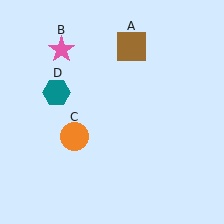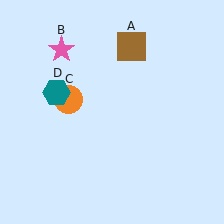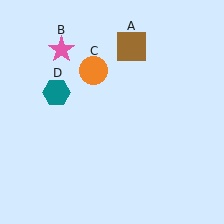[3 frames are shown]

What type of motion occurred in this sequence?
The orange circle (object C) rotated clockwise around the center of the scene.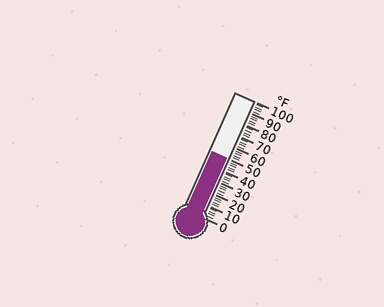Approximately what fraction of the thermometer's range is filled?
The thermometer is filled to approximately 50% of its range.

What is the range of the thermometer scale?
The thermometer scale ranges from 0°F to 100°F.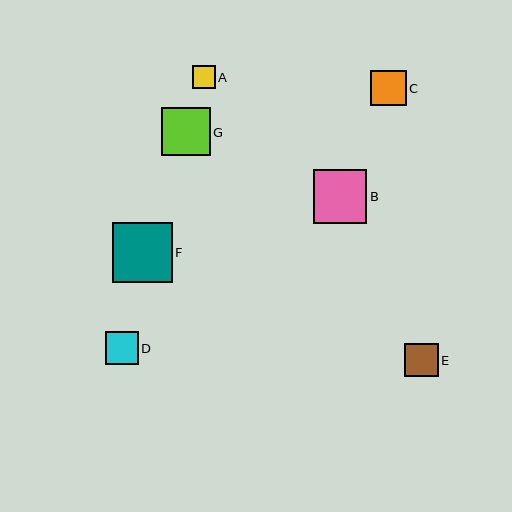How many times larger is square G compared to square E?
Square G is approximately 1.5 times the size of square E.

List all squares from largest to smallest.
From largest to smallest: F, B, G, C, D, E, A.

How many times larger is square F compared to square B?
Square F is approximately 1.1 times the size of square B.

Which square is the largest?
Square F is the largest with a size of approximately 60 pixels.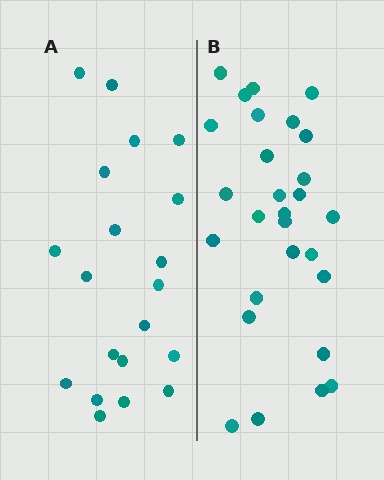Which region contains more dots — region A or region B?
Region B (the right region) has more dots.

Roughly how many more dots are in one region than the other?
Region B has roughly 8 or so more dots than region A.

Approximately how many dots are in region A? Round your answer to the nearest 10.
About 20 dots.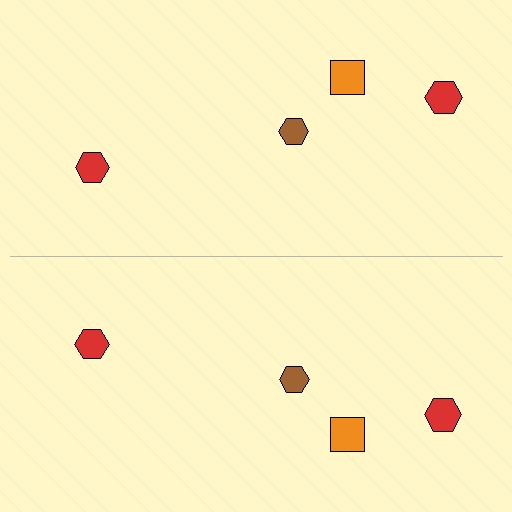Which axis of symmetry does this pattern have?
The pattern has a horizontal axis of symmetry running through the center of the image.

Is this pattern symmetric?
Yes, this pattern has bilateral (reflection) symmetry.